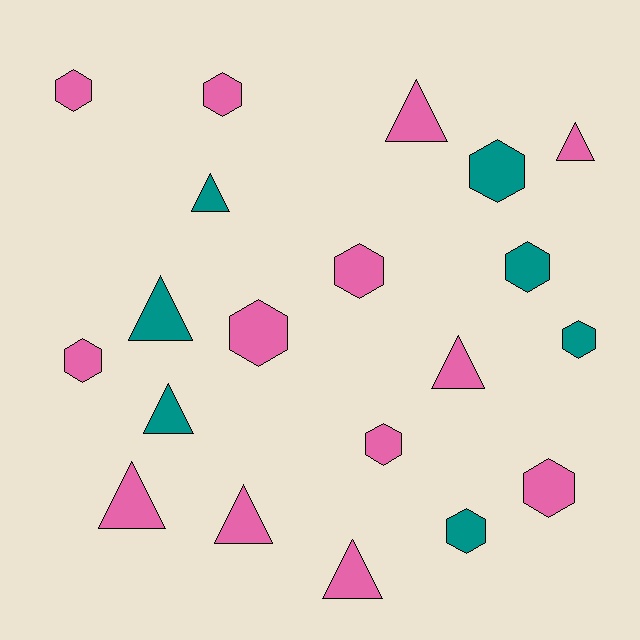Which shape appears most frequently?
Hexagon, with 11 objects.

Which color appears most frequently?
Pink, with 13 objects.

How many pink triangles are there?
There are 6 pink triangles.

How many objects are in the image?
There are 20 objects.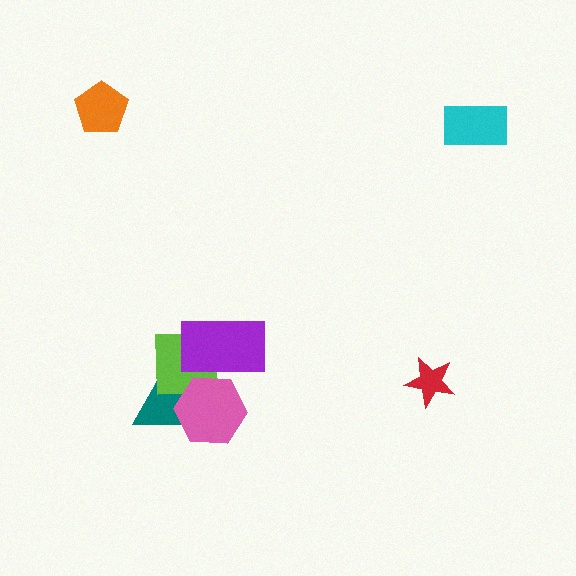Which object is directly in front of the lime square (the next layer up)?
The purple rectangle is directly in front of the lime square.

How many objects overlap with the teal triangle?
3 objects overlap with the teal triangle.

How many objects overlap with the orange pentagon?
0 objects overlap with the orange pentagon.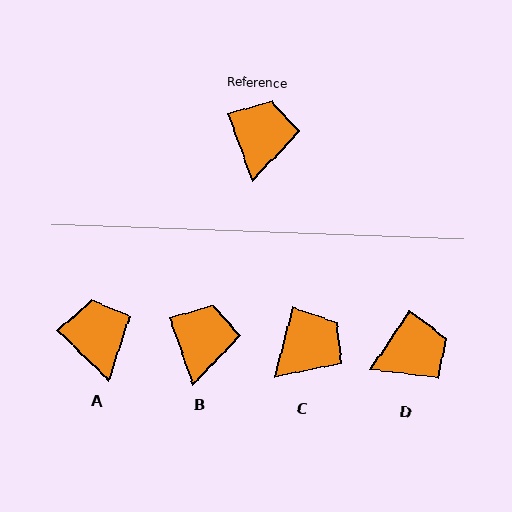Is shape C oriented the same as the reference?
No, it is off by about 35 degrees.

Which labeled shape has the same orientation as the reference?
B.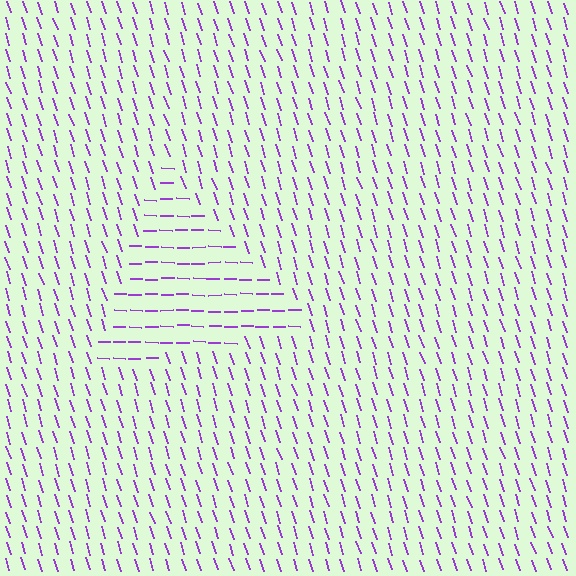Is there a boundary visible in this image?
Yes, there is a texture boundary formed by a change in line orientation.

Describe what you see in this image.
The image is filled with small purple line segments. A triangle region in the image has lines oriented differently from the surrounding lines, creating a visible texture boundary.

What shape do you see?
I see a triangle.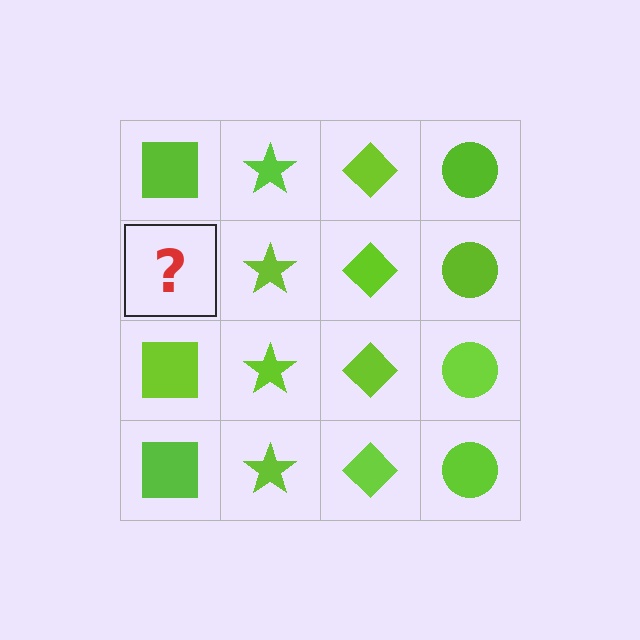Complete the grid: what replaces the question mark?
The question mark should be replaced with a lime square.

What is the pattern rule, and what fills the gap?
The rule is that each column has a consistent shape. The gap should be filled with a lime square.